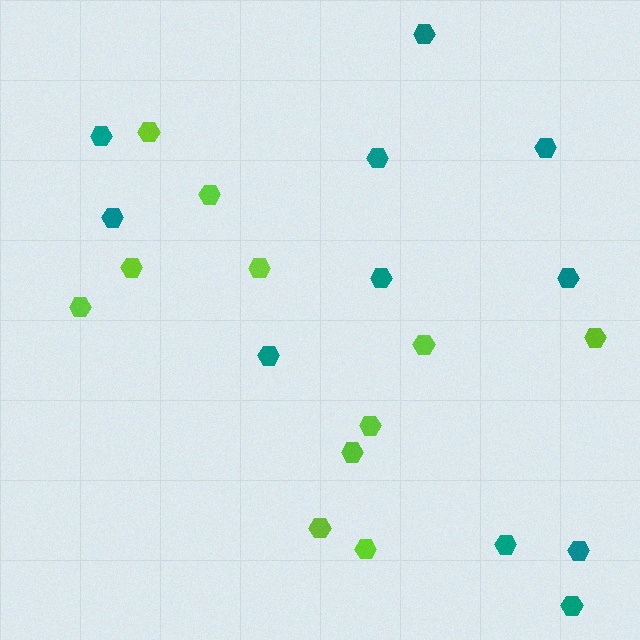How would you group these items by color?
There are 2 groups: one group of teal hexagons (11) and one group of lime hexagons (11).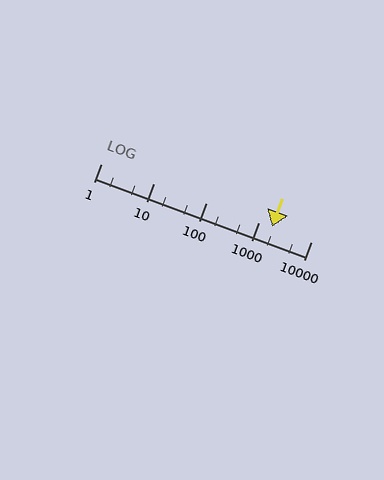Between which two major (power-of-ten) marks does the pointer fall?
The pointer is between 1000 and 10000.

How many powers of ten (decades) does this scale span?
The scale spans 4 decades, from 1 to 10000.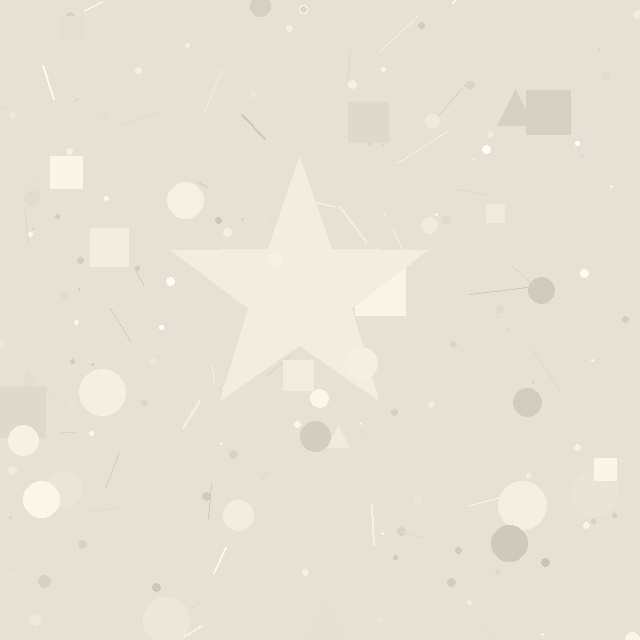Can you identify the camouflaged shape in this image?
The camouflaged shape is a star.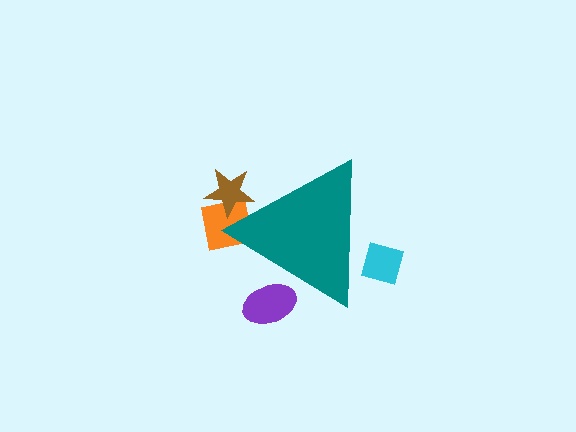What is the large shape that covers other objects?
A teal triangle.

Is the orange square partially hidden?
Yes, the orange square is partially hidden behind the teal triangle.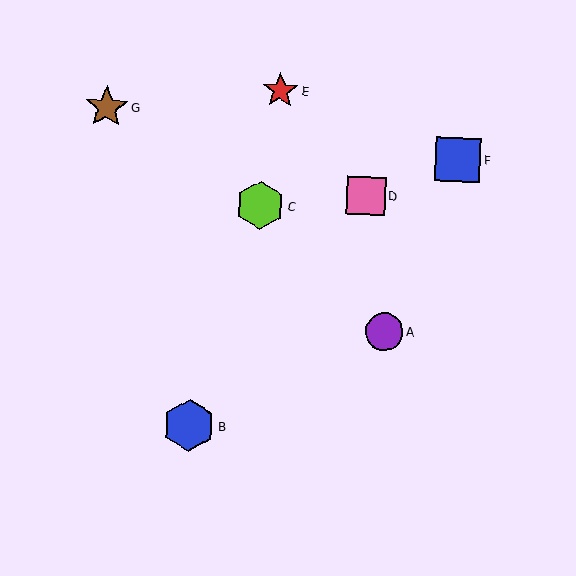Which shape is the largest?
The blue hexagon (labeled B) is the largest.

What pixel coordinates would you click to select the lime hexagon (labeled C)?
Click at (260, 206) to select the lime hexagon C.